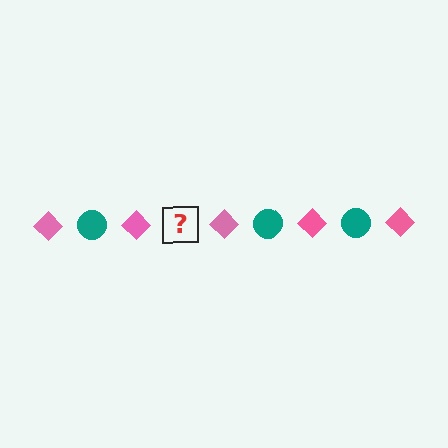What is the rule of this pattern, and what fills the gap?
The rule is that the pattern alternates between pink diamond and teal circle. The gap should be filled with a teal circle.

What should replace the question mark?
The question mark should be replaced with a teal circle.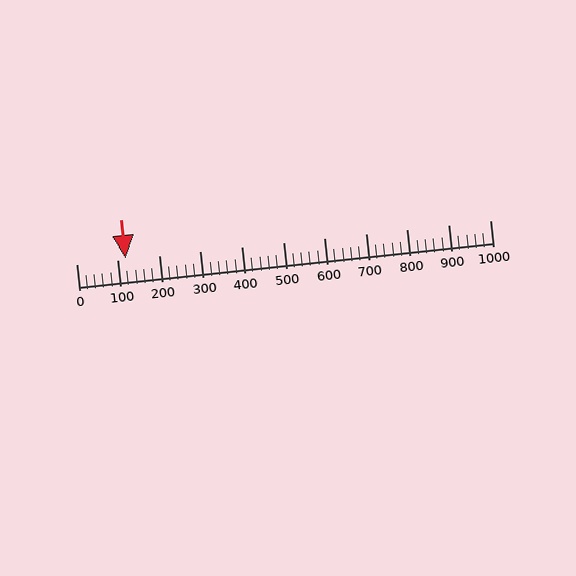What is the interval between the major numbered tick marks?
The major tick marks are spaced 100 units apart.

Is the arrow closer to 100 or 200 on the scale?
The arrow is closer to 100.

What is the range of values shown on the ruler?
The ruler shows values from 0 to 1000.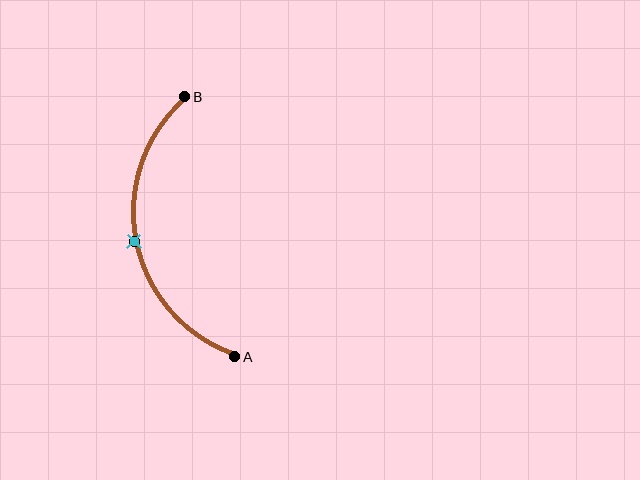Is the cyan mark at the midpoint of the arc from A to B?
Yes. The cyan mark lies on the arc at equal arc-length from both A and B — it is the arc midpoint.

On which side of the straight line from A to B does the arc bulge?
The arc bulges to the left of the straight line connecting A and B.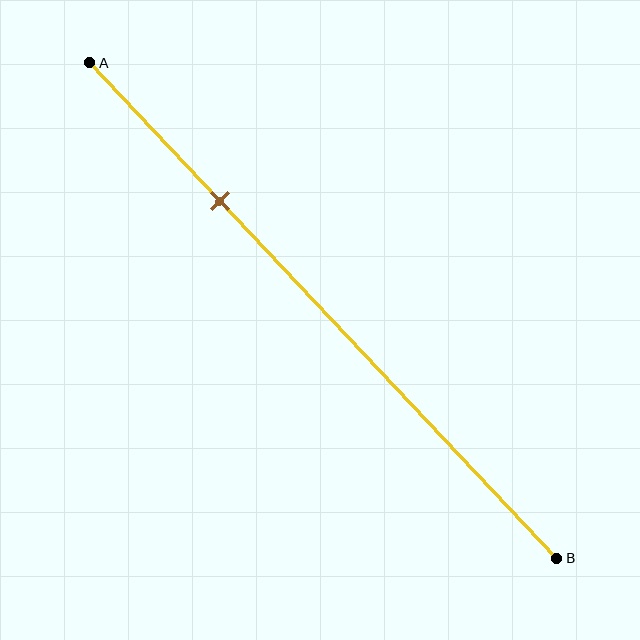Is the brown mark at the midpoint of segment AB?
No, the mark is at about 30% from A, not at the 50% midpoint.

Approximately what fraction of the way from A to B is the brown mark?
The brown mark is approximately 30% of the way from A to B.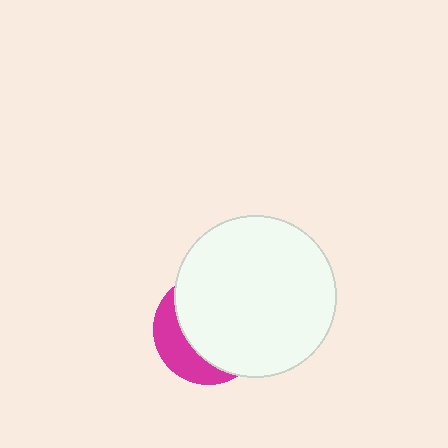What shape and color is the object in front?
The object in front is a white circle.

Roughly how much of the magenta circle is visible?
A small part of it is visible (roughly 30%).